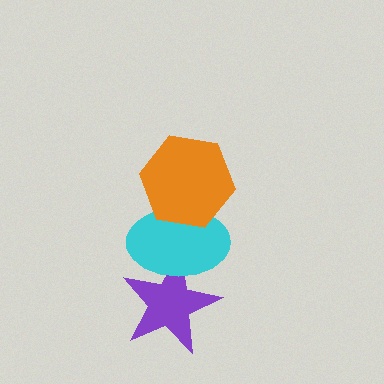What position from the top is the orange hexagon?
The orange hexagon is 1st from the top.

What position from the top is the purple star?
The purple star is 3rd from the top.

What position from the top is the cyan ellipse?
The cyan ellipse is 2nd from the top.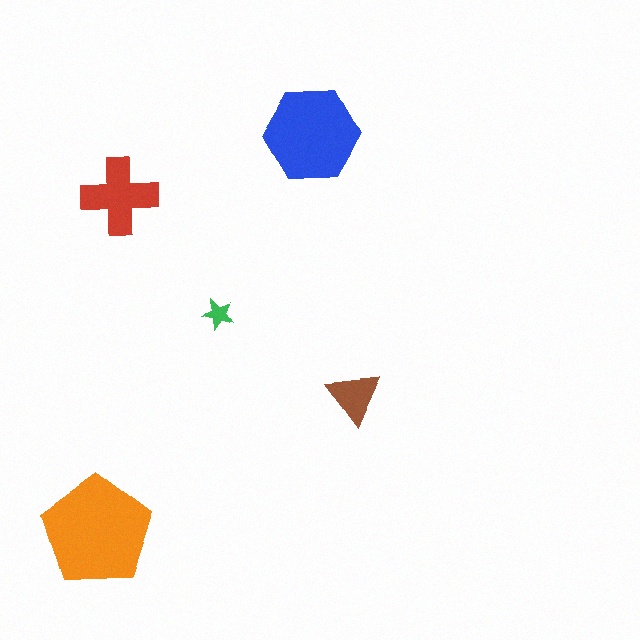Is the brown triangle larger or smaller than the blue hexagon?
Smaller.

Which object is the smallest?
The green star.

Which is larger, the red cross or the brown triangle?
The red cross.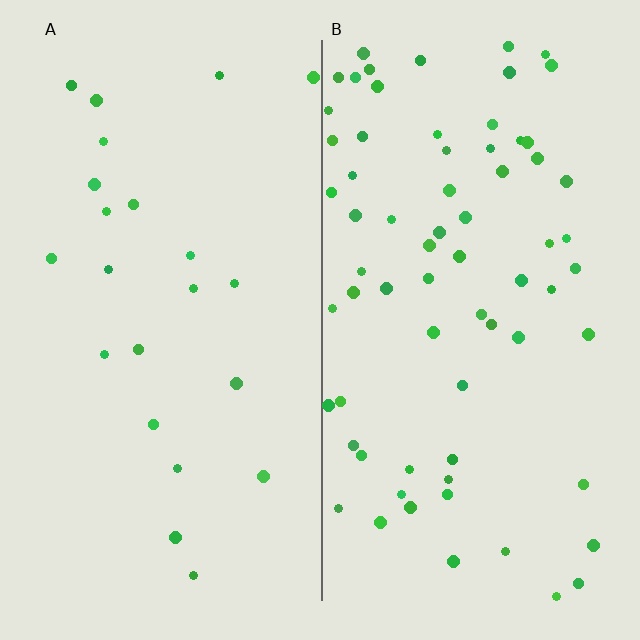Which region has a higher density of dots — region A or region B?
B (the right).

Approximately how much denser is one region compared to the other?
Approximately 3.1× — region B over region A.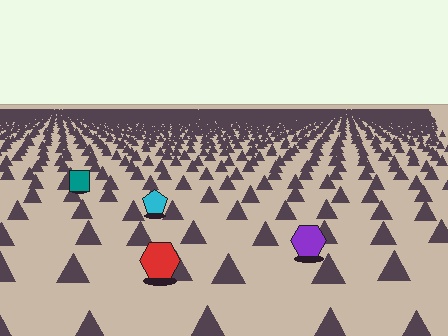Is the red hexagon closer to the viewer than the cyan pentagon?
Yes. The red hexagon is closer — you can tell from the texture gradient: the ground texture is coarser near it.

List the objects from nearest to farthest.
From nearest to farthest: the red hexagon, the purple hexagon, the cyan pentagon, the teal square.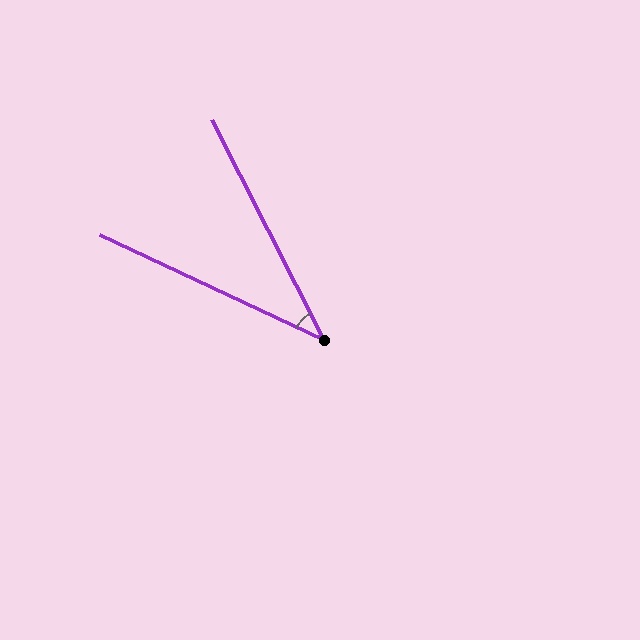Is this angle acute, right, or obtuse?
It is acute.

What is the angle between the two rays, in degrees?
Approximately 38 degrees.